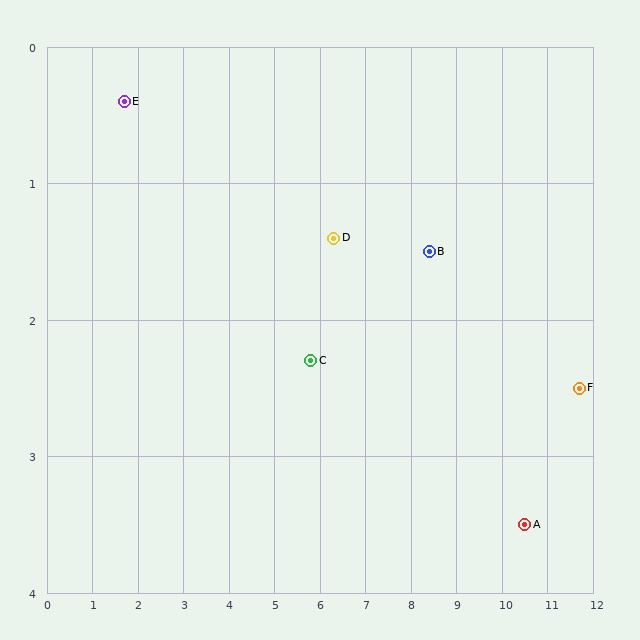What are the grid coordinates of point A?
Point A is at approximately (10.5, 3.5).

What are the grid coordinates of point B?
Point B is at approximately (8.4, 1.5).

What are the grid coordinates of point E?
Point E is at approximately (1.7, 0.4).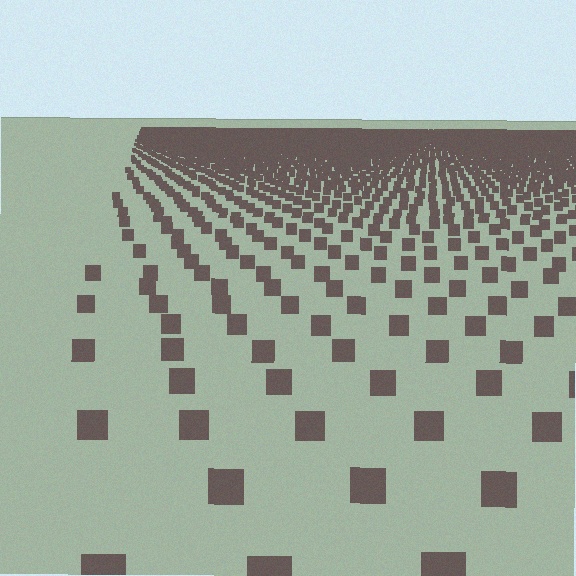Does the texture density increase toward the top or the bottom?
Density increases toward the top.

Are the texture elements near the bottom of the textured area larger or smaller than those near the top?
Larger. Near the bottom, elements are closer to the viewer and appear at a bigger on-screen size.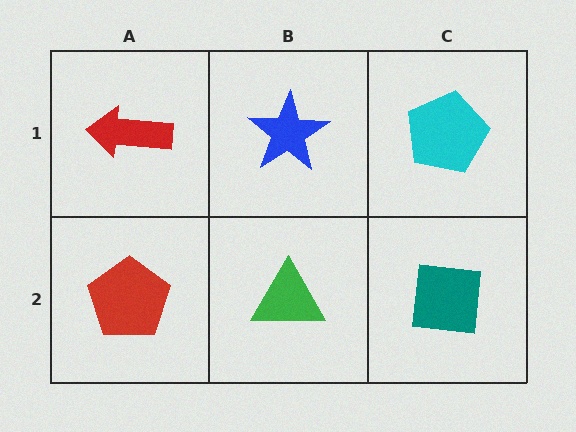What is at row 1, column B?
A blue star.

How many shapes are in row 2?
3 shapes.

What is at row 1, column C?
A cyan pentagon.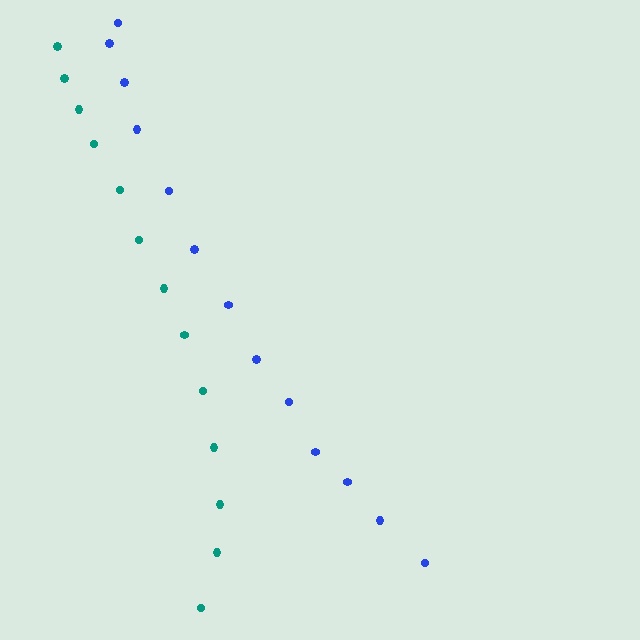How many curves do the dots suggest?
There are 2 distinct paths.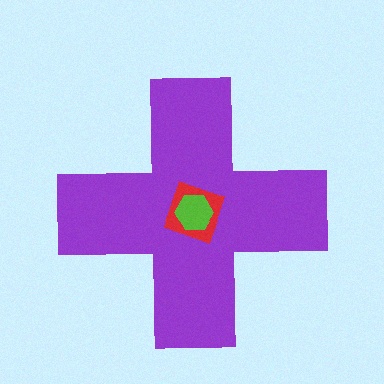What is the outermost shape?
The purple cross.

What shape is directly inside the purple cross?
The red square.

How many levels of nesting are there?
3.